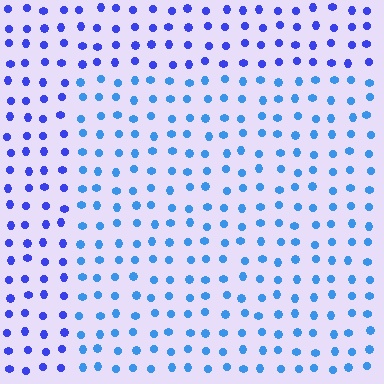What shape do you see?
I see a rectangle.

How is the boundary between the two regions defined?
The boundary is defined purely by a slight shift in hue (about 29 degrees). Spacing, size, and orientation are identical on both sides.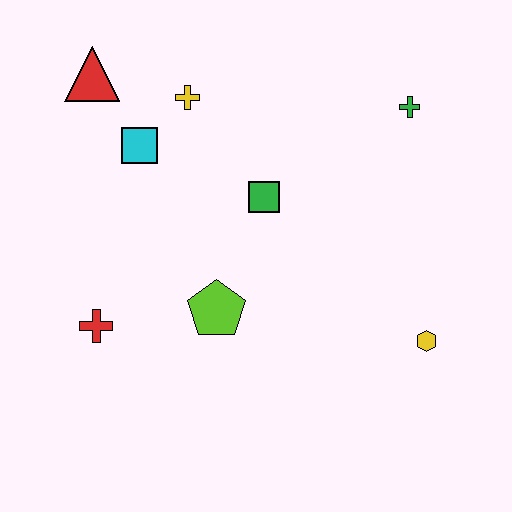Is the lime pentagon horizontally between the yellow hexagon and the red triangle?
Yes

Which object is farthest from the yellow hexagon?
The red triangle is farthest from the yellow hexagon.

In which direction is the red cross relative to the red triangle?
The red cross is below the red triangle.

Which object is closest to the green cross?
The green square is closest to the green cross.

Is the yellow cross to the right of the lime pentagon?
No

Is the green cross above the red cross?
Yes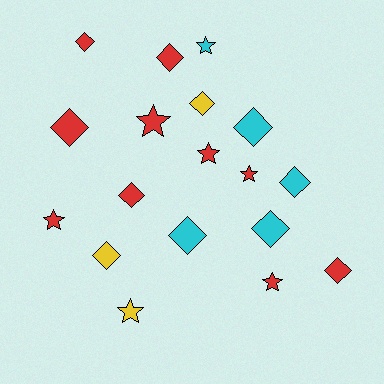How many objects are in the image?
There are 18 objects.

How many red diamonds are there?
There are 5 red diamonds.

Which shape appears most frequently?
Diamond, with 11 objects.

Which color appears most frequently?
Red, with 10 objects.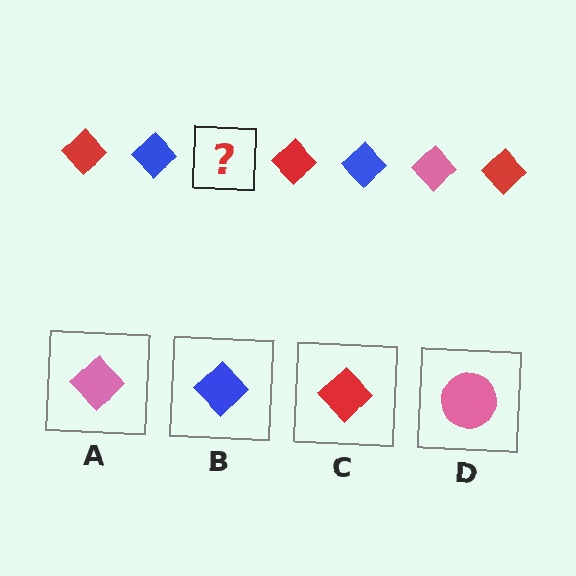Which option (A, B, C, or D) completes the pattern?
A.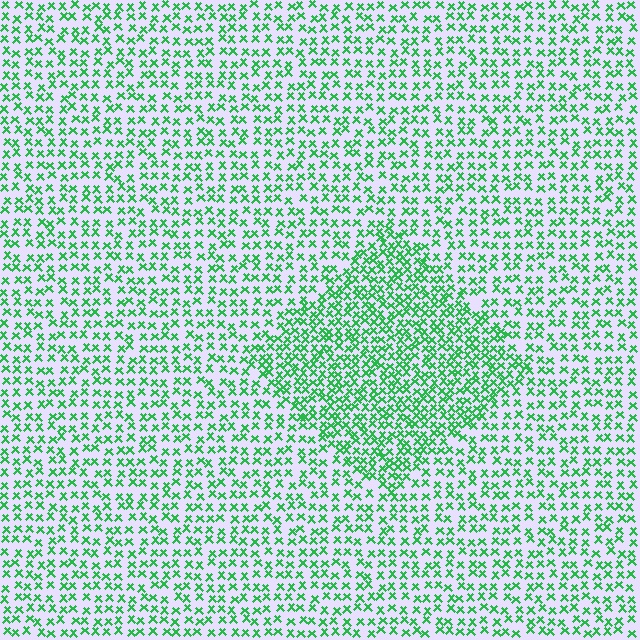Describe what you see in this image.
The image contains small green elements arranged at two different densities. A diamond-shaped region is visible where the elements are more densely packed than the surrounding area.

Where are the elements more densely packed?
The elements are more densely packed inside the diamond boundary.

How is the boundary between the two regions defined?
The boundary is defined by a change in element density (approximately 1.8x ratio). All elements are the same color, size, and shape.